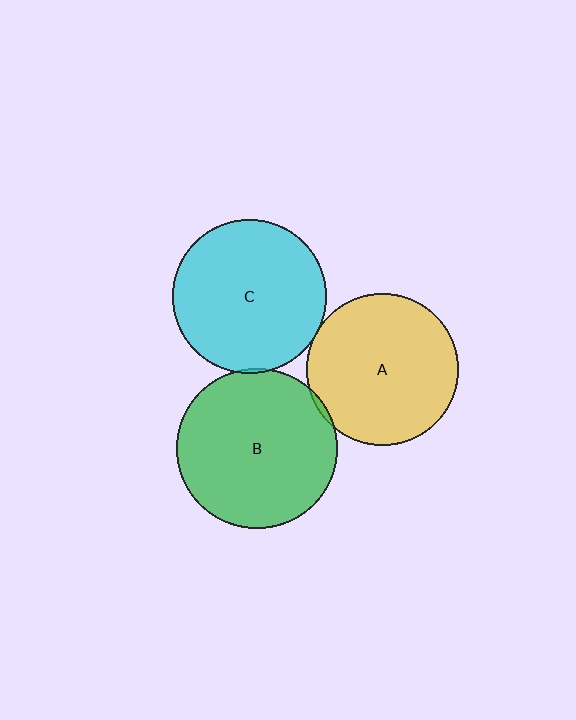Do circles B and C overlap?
Yes.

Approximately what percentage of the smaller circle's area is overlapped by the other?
Approximately 5%.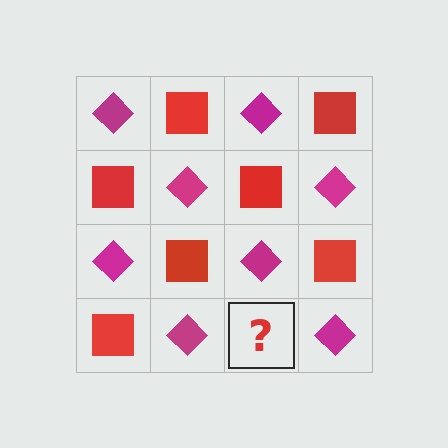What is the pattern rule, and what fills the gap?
The rule is that it alternates magenta diamond and red square in a checkerboard pattern. The gap should be filled with a red square.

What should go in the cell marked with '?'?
The missing cell should contain a red square.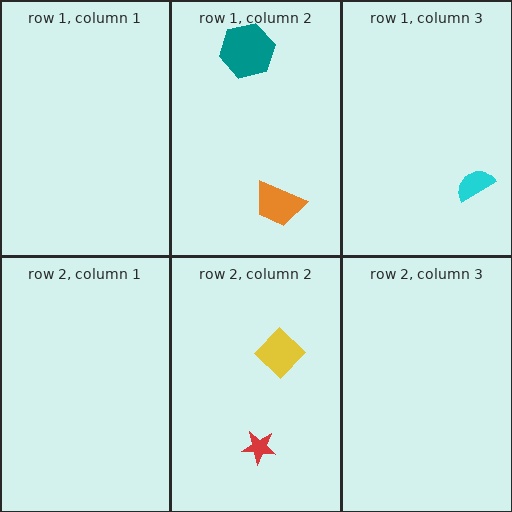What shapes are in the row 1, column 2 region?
The orange trapezoid, the teal hexagon.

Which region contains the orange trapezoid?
The row 1, column 2 region.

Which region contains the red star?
The row 2, column 2 region.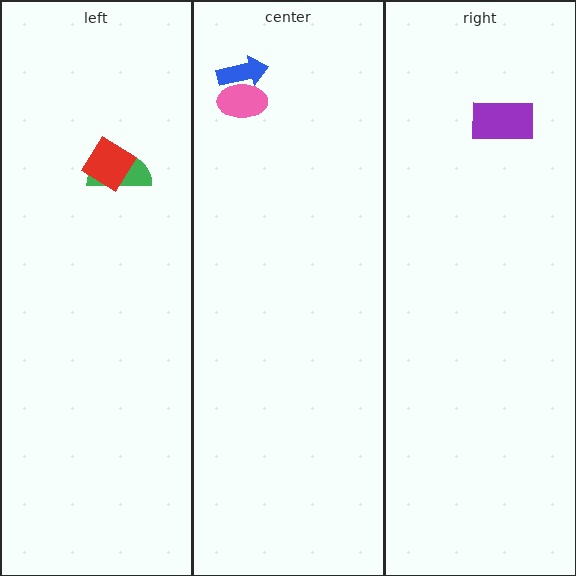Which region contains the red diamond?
The left region.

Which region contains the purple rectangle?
The right region.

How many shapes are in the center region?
2.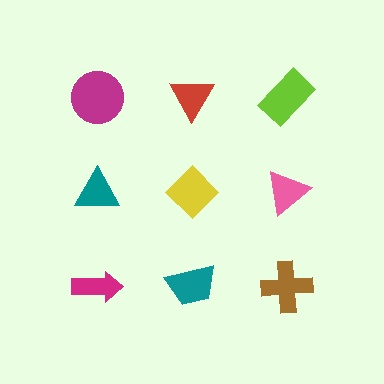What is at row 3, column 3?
A brown cross.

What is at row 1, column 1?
A magenta circle.